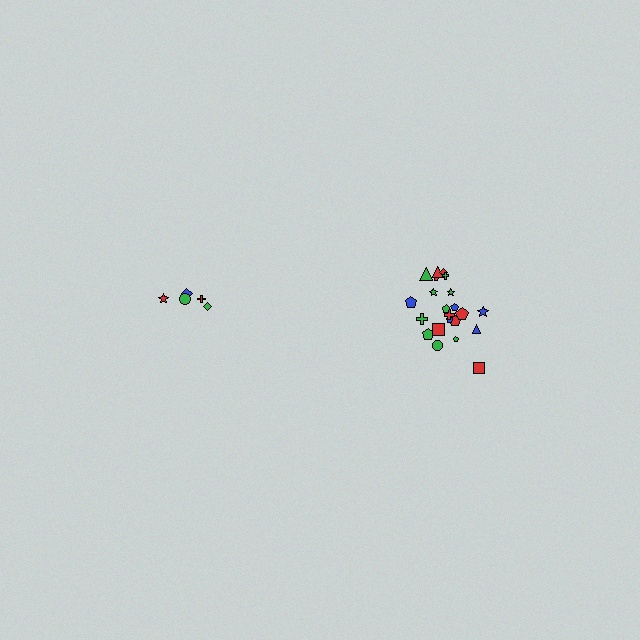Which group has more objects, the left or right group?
The right group.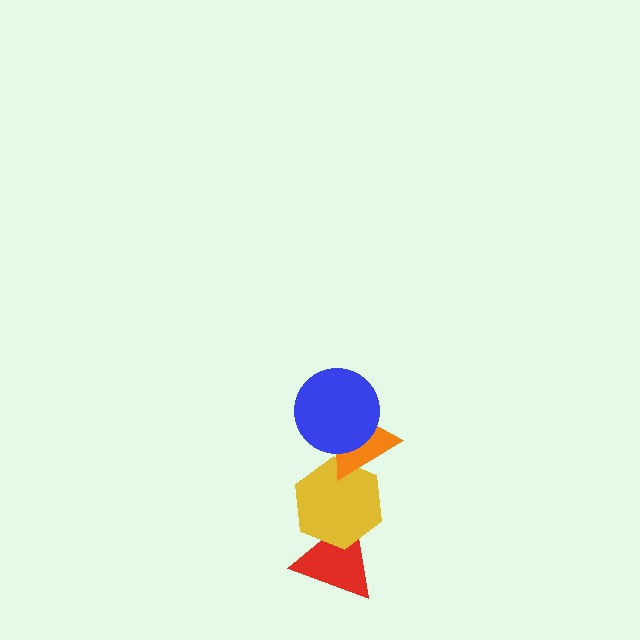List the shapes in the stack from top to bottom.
From top to bottom: the blue circle, the orange triangle, the yellow hexagon, the red triangle.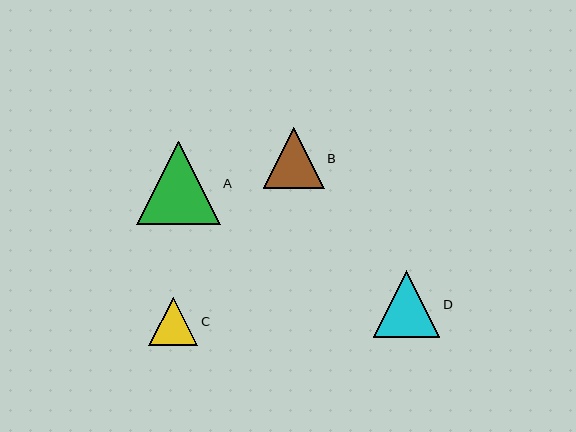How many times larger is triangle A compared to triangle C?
Triangle A is approximately 1.7 times the size of triangle C.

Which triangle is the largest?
Triangle A is the largest with a size of approximately 83 pixels.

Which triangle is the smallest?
Triangle C is the smallest with a size of approximately 49 pixels.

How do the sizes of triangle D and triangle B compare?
Triangle D and triangle B are approximately the same size.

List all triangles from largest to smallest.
From largest to smallest: A, D, B, C.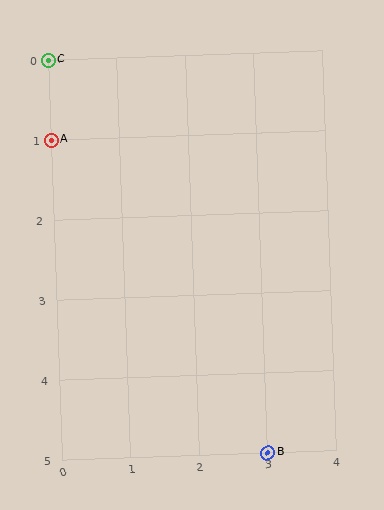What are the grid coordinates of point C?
Point C is at grid coordinates (0, 0).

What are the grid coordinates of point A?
Point A is at grid coordinates (0, 1).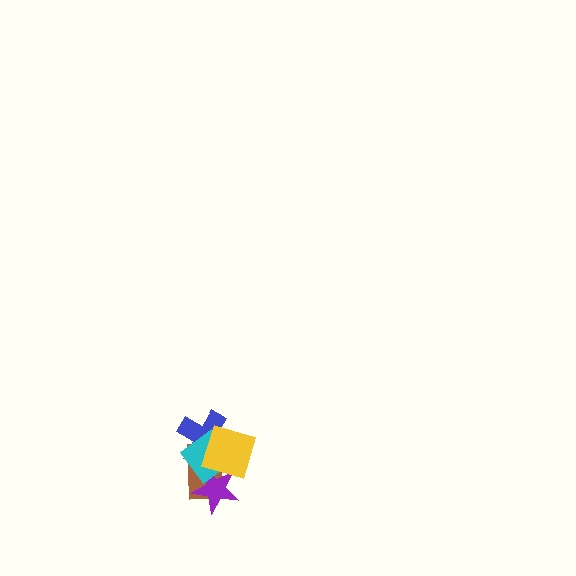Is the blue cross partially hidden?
Yes, it is partially covered by another shape.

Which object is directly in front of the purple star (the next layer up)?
The cyan diamond is directly in front of the purple star.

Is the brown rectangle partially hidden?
Yes, it is partially covered by another shape.